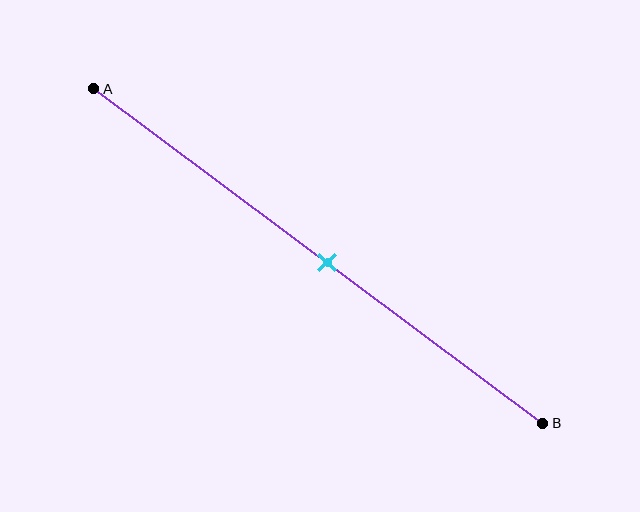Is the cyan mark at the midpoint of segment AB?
Yes, the mark is approximately at the midpoint.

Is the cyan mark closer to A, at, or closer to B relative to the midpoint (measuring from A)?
The cyan mark is approximately at the midpoint of segment AB.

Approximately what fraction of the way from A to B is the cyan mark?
The cyan mark is approximately 50% of the way from A to B.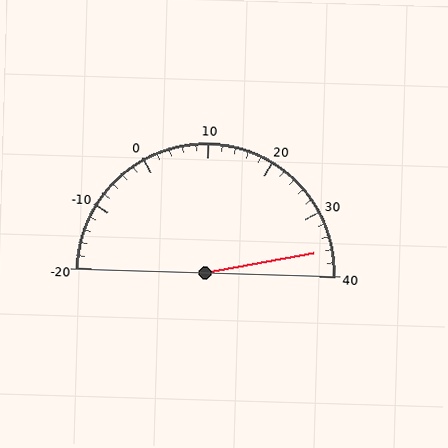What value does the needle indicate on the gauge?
The needle indicates approximately 36.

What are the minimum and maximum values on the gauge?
The gauge ranges from -20 to 40.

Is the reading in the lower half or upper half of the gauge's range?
The reading is in the upper half of the range (-20 to 40).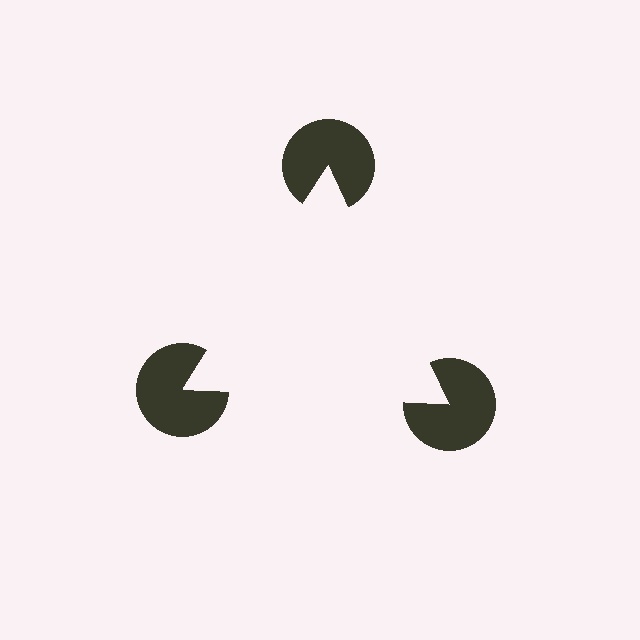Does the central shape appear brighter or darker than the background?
It typically appears slightly brighter than the background, even though no actual brightness change is drawn.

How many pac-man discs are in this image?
There are 3 — one at each vertex of the illusory triangle.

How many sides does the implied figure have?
3 sides.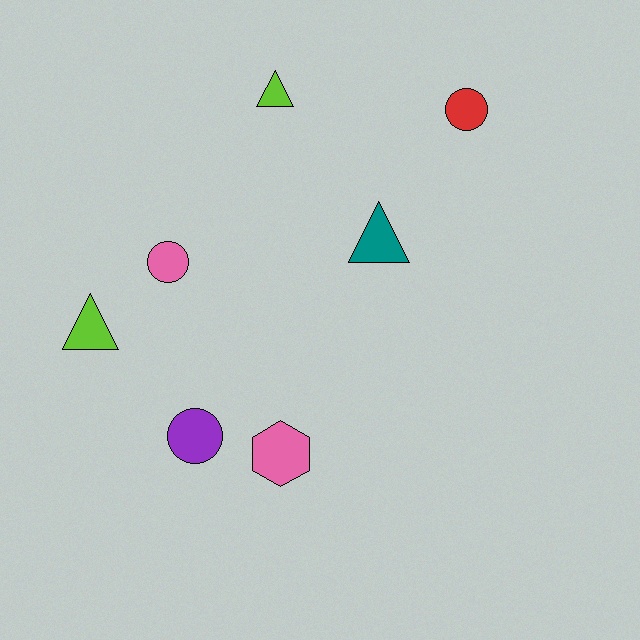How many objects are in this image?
There are 7 objects.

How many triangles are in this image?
There are 3 triangles.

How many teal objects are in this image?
There is 1 teal object.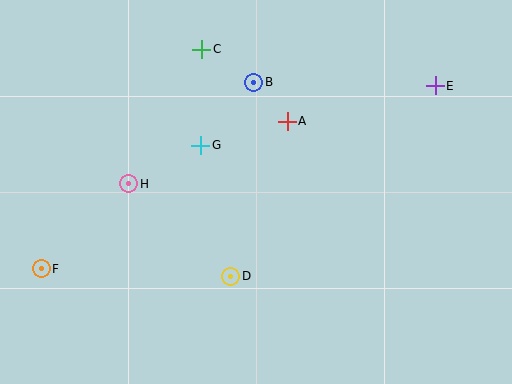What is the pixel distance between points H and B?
The distance between H and B is 161 pixels.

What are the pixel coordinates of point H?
Point H is at (129, 184).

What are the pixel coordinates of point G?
Point G is at (201, 145).